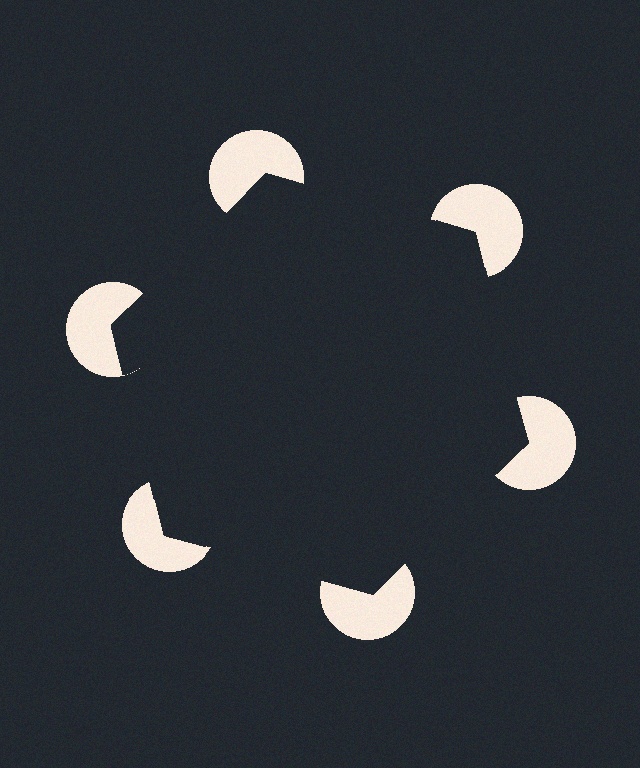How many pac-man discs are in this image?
There are 6 — one at each vertex of the illusory hexagon.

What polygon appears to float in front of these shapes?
An illusory hexagon — its edges are inferred from the aligned wedge cuts in the pac-man discs, not physically drawn.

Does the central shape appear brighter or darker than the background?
It typically appears slightly darker than the background, even though no actual brightness change is drawn.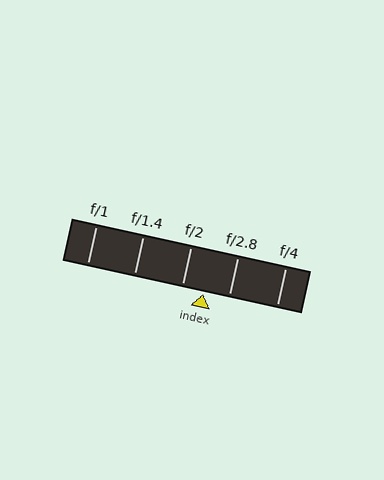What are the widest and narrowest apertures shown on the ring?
The widest aperture shown is f/1 and the narrowest is f/4.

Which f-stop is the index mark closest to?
The index mark is closest to f/2.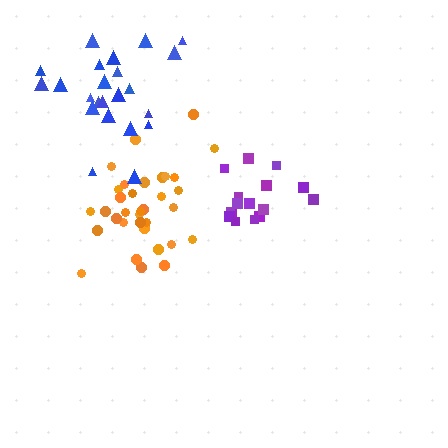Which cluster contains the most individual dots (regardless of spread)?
Orange (34).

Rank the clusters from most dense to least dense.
orange, purple, blue.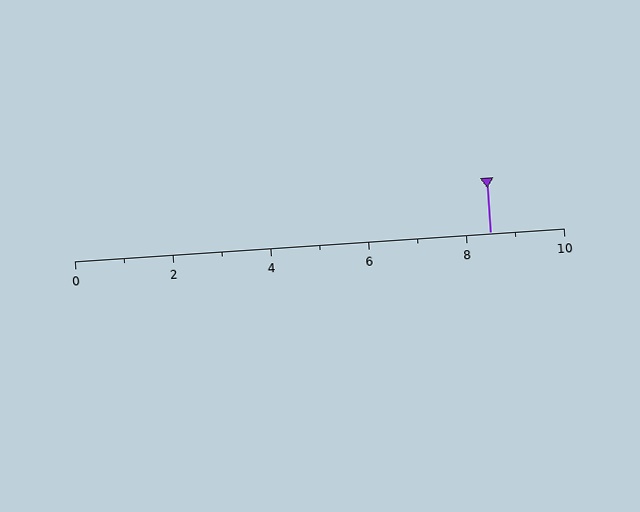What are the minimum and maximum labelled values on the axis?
The axis runs from 0 to 10.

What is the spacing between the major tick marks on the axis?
The major ticks are spaced 2 apart.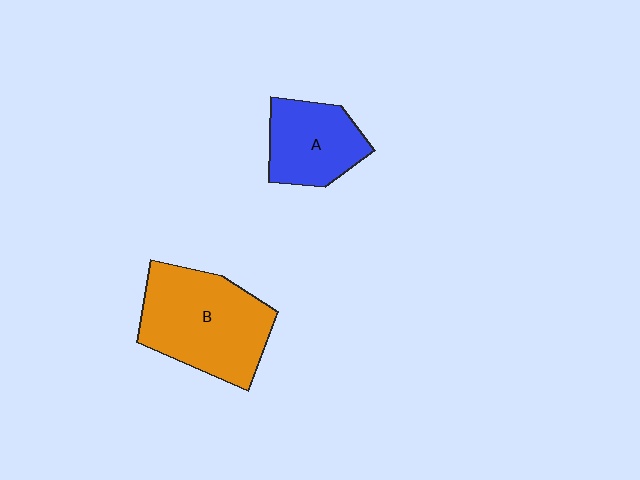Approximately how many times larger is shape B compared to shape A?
Approximately 1.6 times.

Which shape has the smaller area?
Shape A (blue).